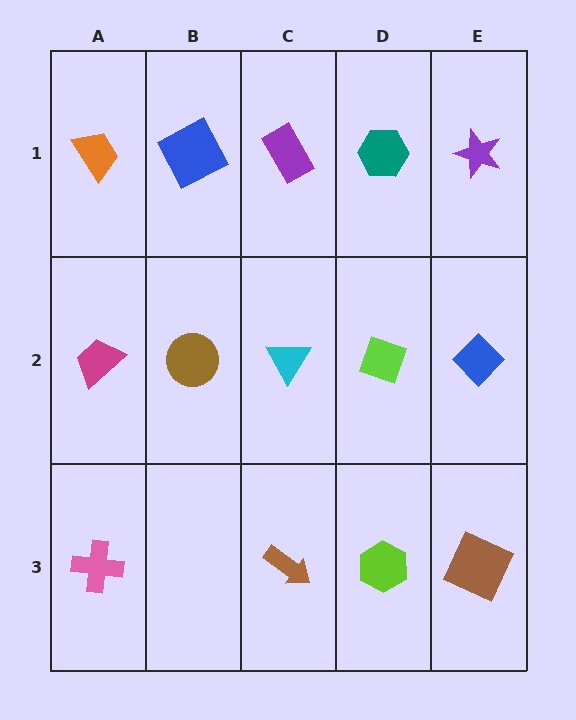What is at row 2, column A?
A magenta trapezoid.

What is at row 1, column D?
A teal hexagon.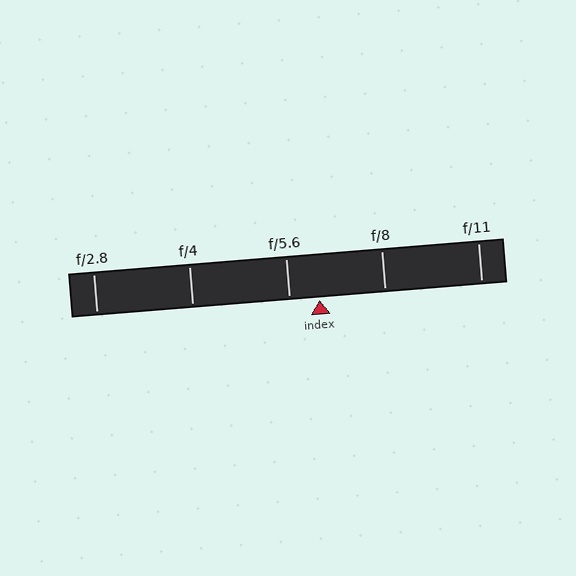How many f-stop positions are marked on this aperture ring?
There are 5 f-stop positions marked.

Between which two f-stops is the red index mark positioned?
The index mark is between f/5.6 and f/8.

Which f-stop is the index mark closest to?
The index mark is closest to f/5.6.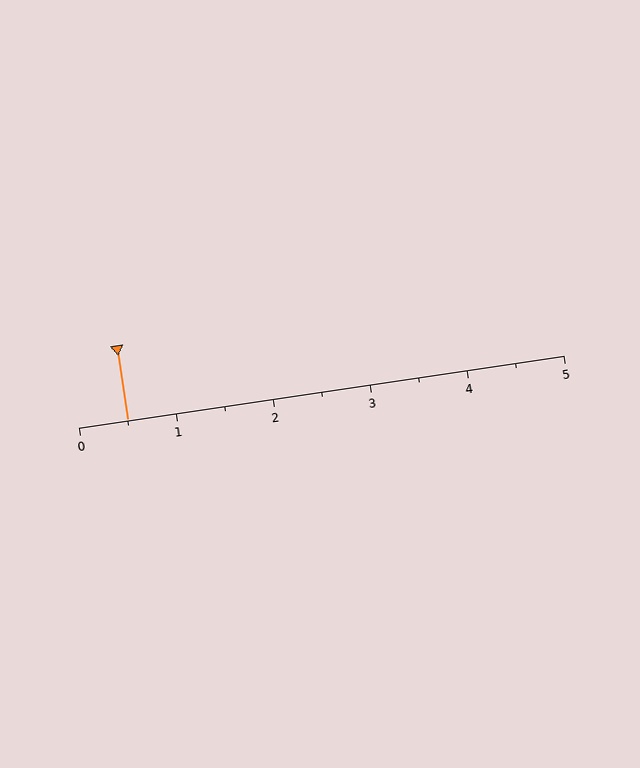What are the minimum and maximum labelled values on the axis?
The axis runs from 0 to 5.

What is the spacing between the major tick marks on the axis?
The major ticks are spaced 1 apart.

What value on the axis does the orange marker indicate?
The marker indicates approximately 0.5.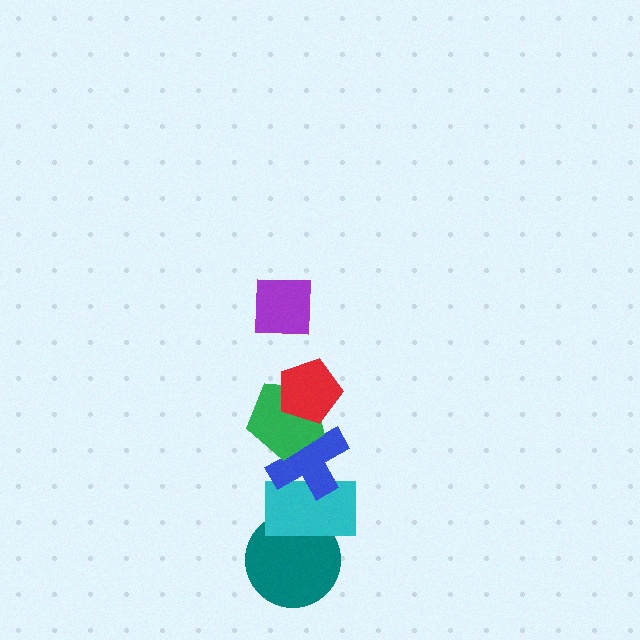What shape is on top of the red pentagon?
The purple square is on top of the red pentagon.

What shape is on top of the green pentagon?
The red pentagon is on top of the green pentagon.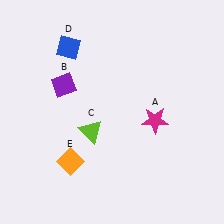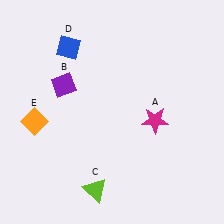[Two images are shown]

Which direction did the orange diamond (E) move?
The orange diamond (E) moved up.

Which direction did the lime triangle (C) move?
The lime triangle (C) moved down.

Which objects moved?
The objects that moved are: the lime triangle (C), the orange diamond (E).